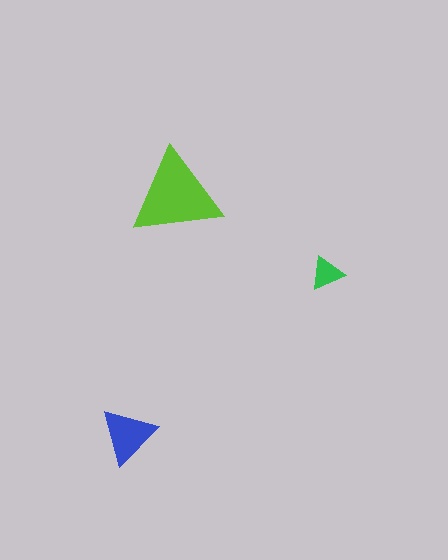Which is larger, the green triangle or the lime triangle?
The lime one.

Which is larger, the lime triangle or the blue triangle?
The lime one.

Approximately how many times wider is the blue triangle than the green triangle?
About 1.5 times wider.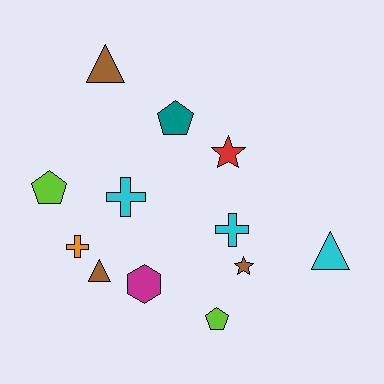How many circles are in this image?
There are no circles.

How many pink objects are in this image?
There are no pink objects.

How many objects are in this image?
There are 12 objects.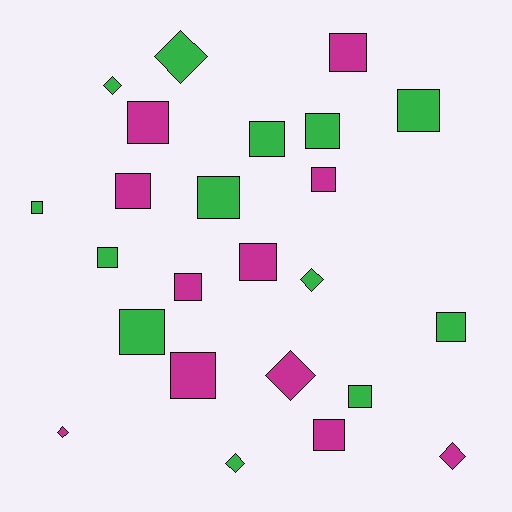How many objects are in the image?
There are 24 objects.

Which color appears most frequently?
Green, with 13 objects.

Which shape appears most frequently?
Square, with 17 objects.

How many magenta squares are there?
There are 8 magenta squares.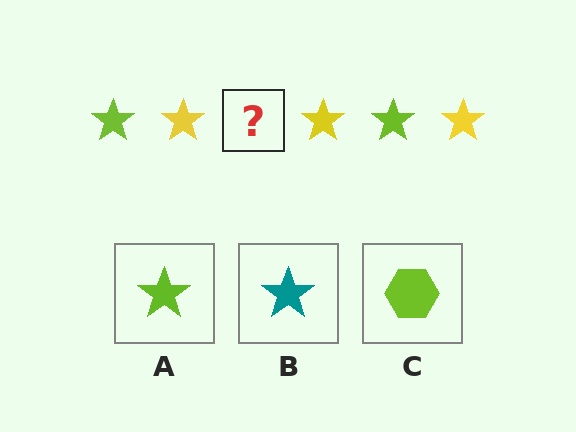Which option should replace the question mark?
Option A.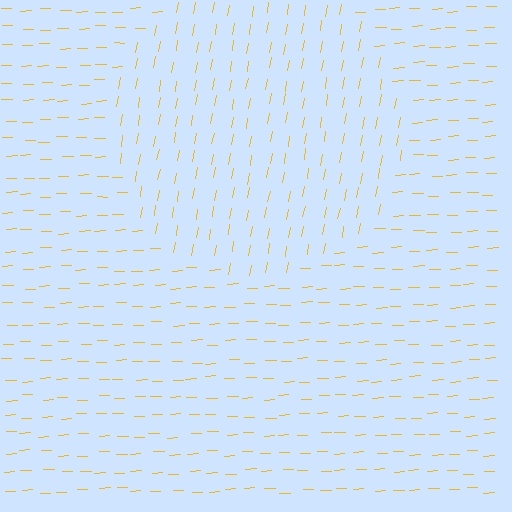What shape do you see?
I see a circle.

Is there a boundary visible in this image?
Yes, there is a texture boundary formed by a change in line orientation.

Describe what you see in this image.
The image is filled with small yellow line segments. A circle region in the image has lines oriented differently from the surrounding lines, creating a visible texture boundary.